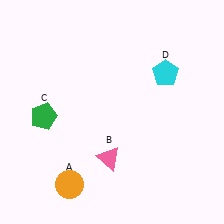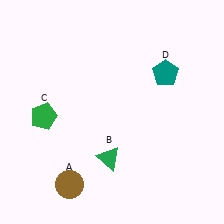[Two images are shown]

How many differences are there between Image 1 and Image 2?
There are 3 differences between the two images.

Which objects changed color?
A changed from orange to brown. B changed from pink to green. D changed from cyan to teal.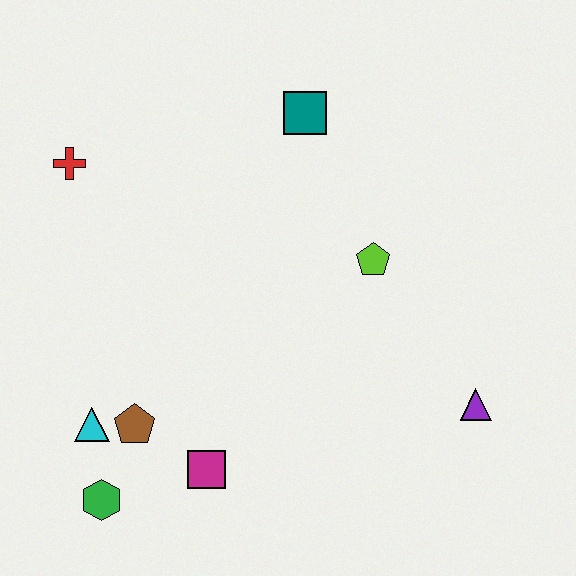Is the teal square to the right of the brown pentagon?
Yes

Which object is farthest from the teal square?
The green hexagon is farthest from the teal square.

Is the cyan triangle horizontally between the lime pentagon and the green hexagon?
No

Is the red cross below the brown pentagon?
No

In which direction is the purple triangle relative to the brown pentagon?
The purple triangle is to the right of the brown pentagon.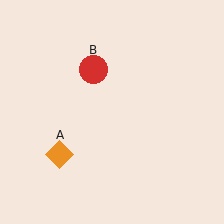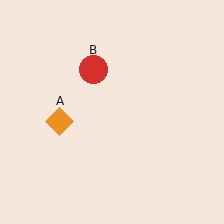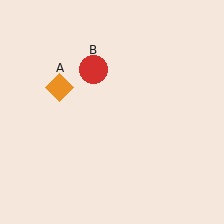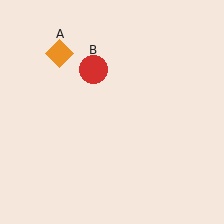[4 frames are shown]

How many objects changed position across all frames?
1 object changed position: orange diamond (object A).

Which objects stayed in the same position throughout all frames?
Red circle (object B) remained stationary.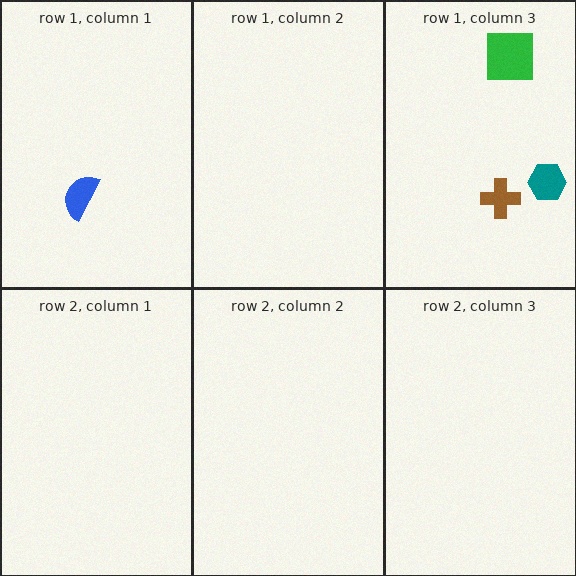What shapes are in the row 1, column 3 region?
The brown cross, the green square, the teal hexagon.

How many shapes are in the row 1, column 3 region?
3.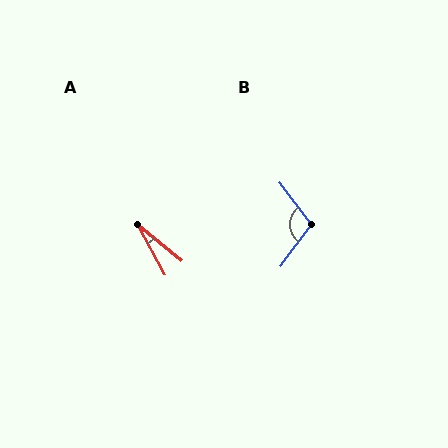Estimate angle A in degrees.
Approximately 22 degrees.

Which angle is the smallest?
A, at approximately 22 degrees.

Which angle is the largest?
B, at approximately 106 degrees.